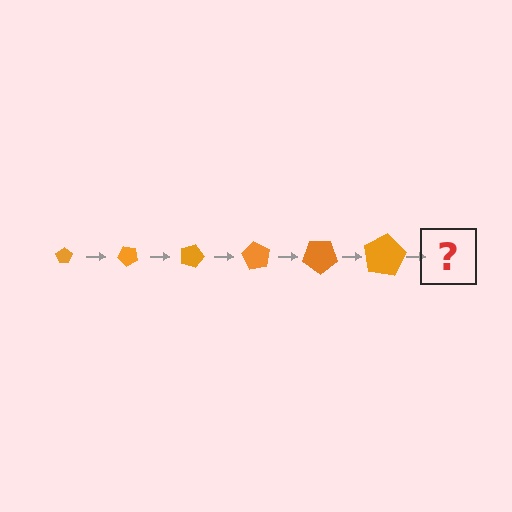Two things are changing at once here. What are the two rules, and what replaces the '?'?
The two rules are that the pentagon grows larger each step and it rotates 45 degrees each step. The '?' should be a pentagon, larger than the previous one and rotated 270 degrees from the start.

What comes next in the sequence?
The next element should be a pentagon, larger than the previous one and rotated 270 degrees from the start.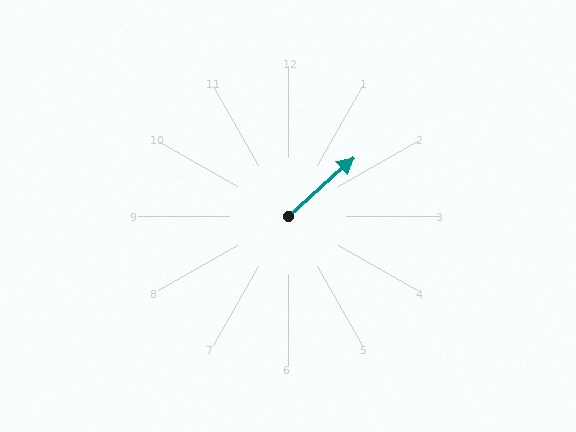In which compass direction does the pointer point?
Northeast.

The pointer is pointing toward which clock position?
Roughly 2 o'clock.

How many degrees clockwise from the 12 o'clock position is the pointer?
Approximately 48 degrees.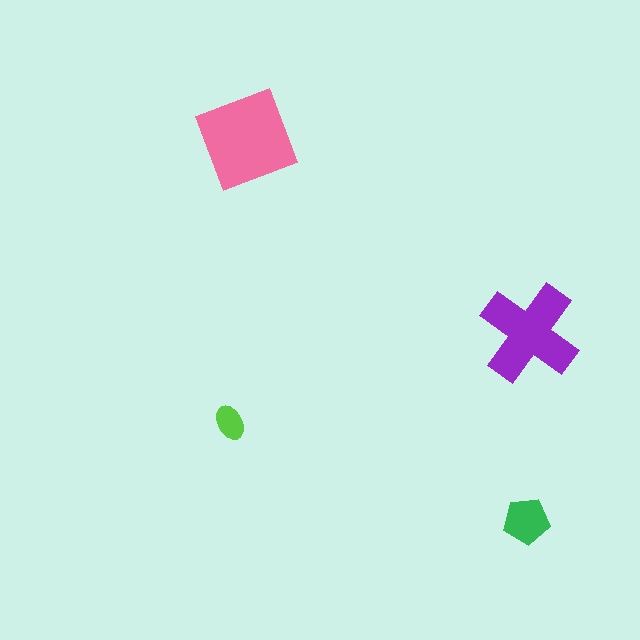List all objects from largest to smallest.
The pink diamond, the purple cross, the green pentagon, the lime ellipse.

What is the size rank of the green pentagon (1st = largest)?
3rd.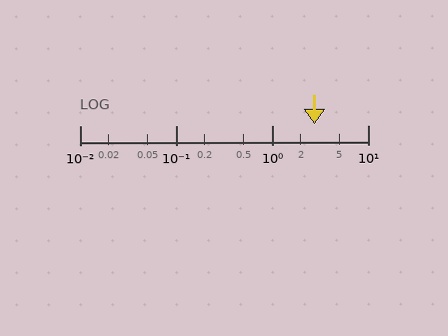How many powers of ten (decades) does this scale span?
The scale spans 3 decades, from 0.01 to 10.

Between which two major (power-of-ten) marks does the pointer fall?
The pointer is between 1 and 10.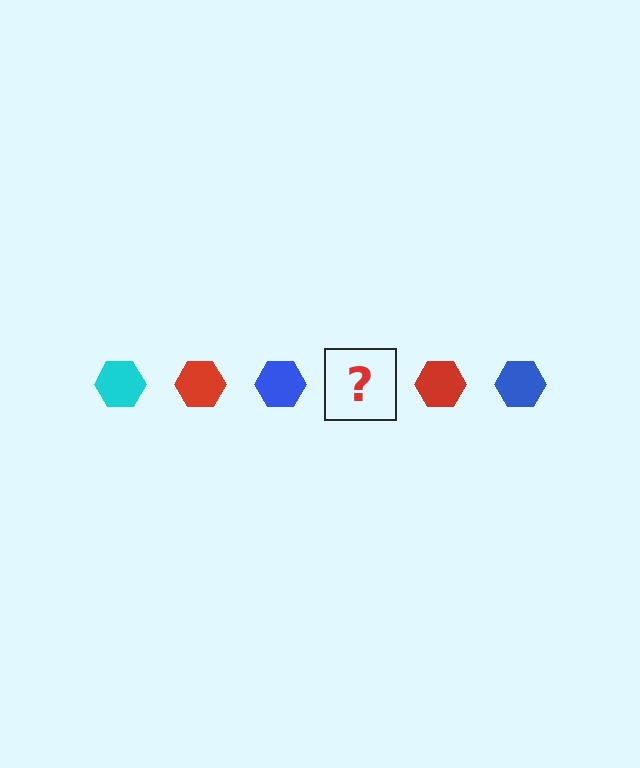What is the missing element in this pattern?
The missing element is a cyan hexagon.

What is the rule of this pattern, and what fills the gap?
The rule is that the pattern cycles through cyan, red, blue hexagons. The gap should be filled with a cyan hexagon.